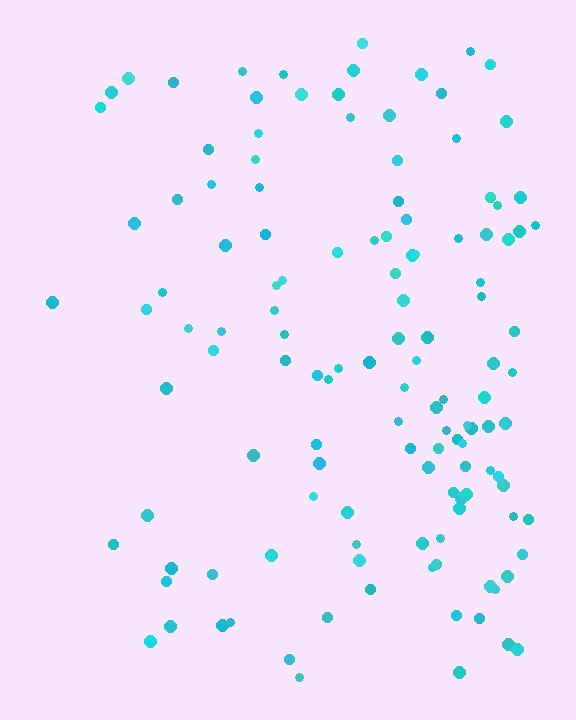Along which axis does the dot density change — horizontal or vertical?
Horizontal.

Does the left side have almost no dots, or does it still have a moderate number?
Still a moderate number, just noticeably fewer than the right.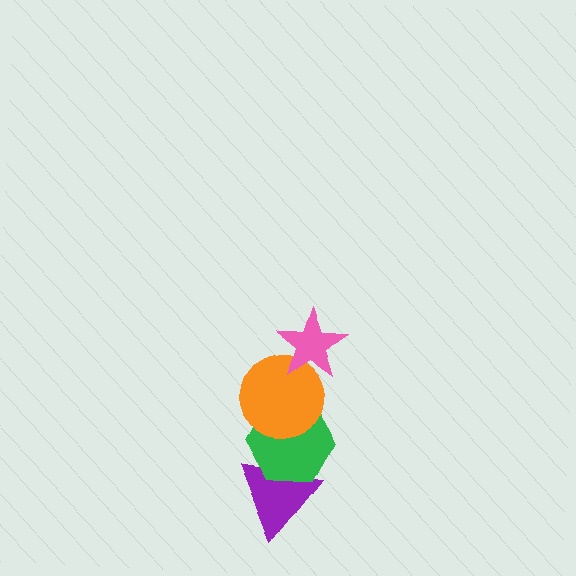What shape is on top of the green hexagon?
The orange circle is on top of the green hexagon.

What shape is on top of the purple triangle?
The green hexagon is on top of the purple triangle.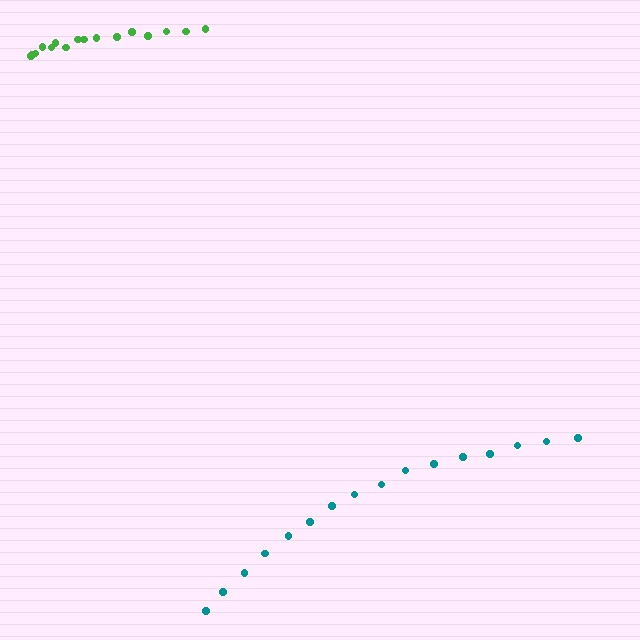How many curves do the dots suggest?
There are 2 distinct paths.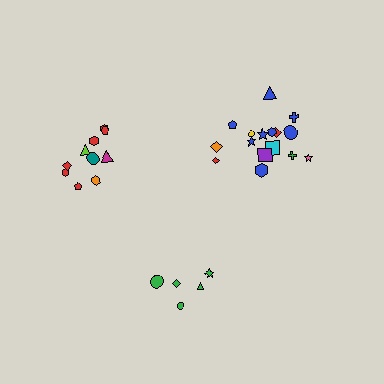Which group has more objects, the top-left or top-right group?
The top-right group.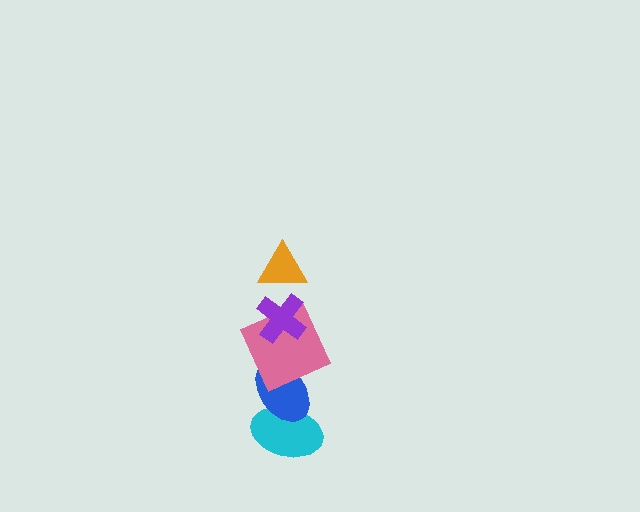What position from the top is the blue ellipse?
The blue ellipse is 4th from the top.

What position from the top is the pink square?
The pink square is 3rd from the top.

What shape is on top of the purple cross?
The orange triangle is on top of the purple cross.